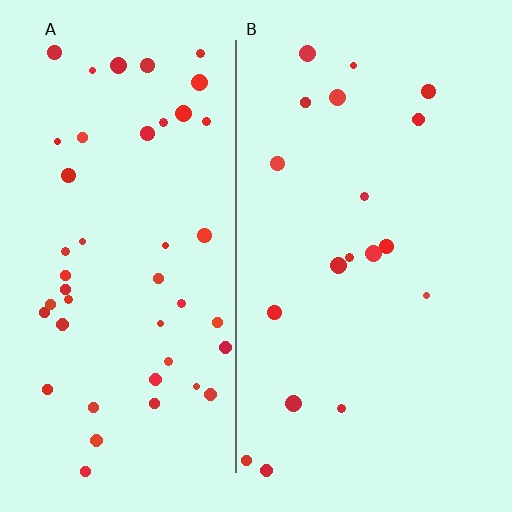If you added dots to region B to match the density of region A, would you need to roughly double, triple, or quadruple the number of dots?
Approximately double.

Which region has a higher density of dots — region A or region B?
A (the left).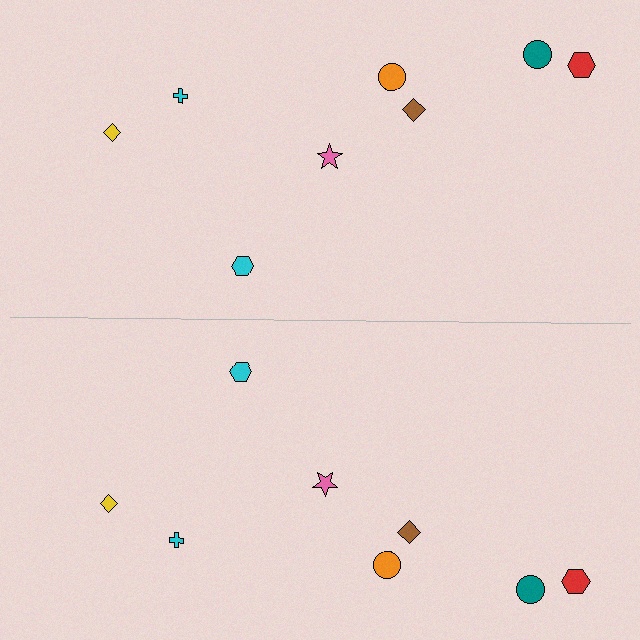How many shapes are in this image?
There are 16 shapes in this image.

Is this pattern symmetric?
Yes, this pattern has bilateral (reflection) symmetry.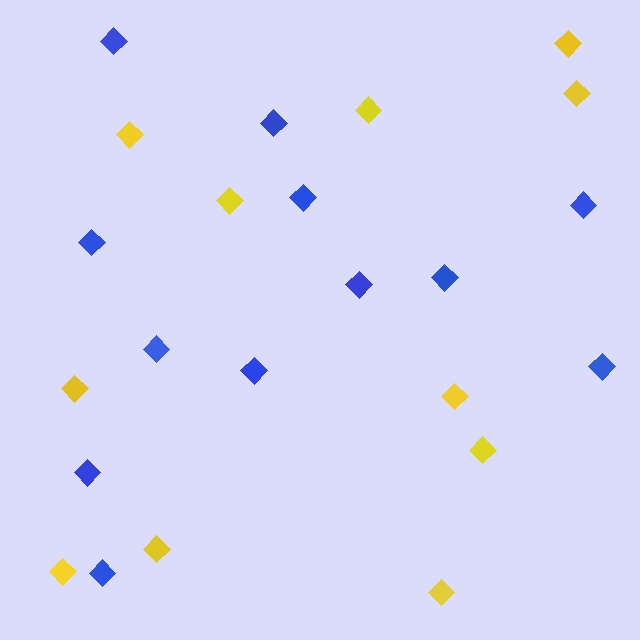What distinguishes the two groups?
There are 2 groups: one group of yellow diamonds (11) and one group of blue diamonds (12).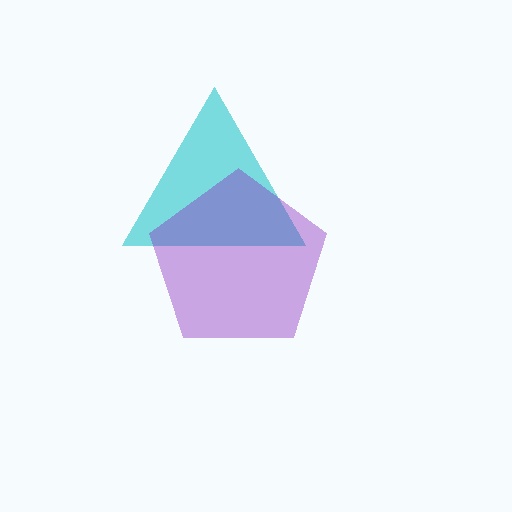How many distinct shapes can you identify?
There are 2 distinct shapes: a cyan triangle, a purple pentagon.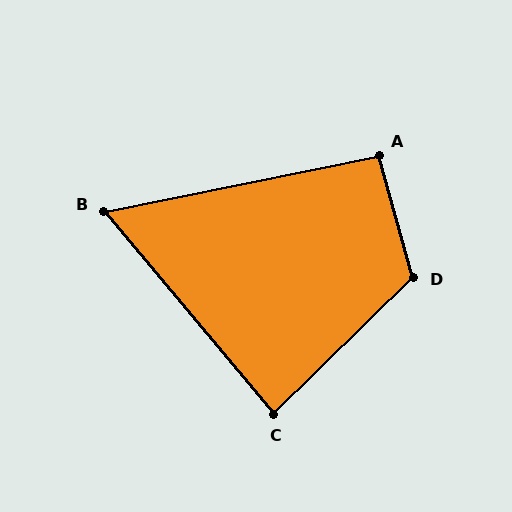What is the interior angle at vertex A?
Approximately 94 degrees (approximately right).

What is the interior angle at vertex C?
Approximately 86 degrees (approximately right).